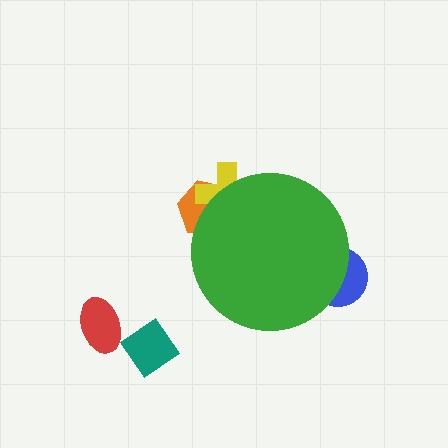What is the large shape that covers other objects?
A green circle.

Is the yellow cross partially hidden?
Yes, the yellow cross is partially hidden behind the green circle.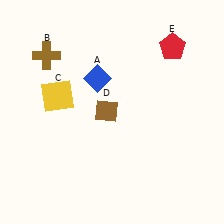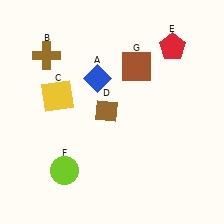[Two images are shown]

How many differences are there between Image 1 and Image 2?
There are 2 differences between the two images.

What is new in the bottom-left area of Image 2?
A lime circle (F) was added in the bottom-left area of Image 2.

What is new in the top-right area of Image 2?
A brown square (G) was added in the top-right area of Image 2.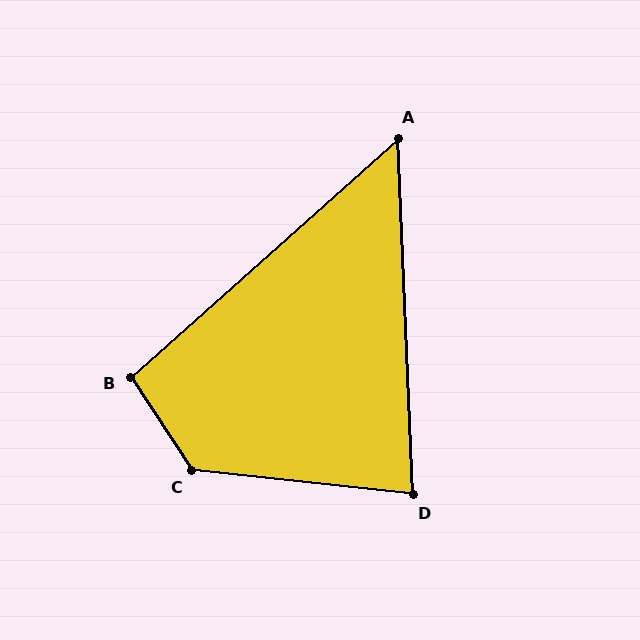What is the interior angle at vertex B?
Approximately 98 degrees (obtuse).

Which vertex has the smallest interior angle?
A, at approximately 51 degrees.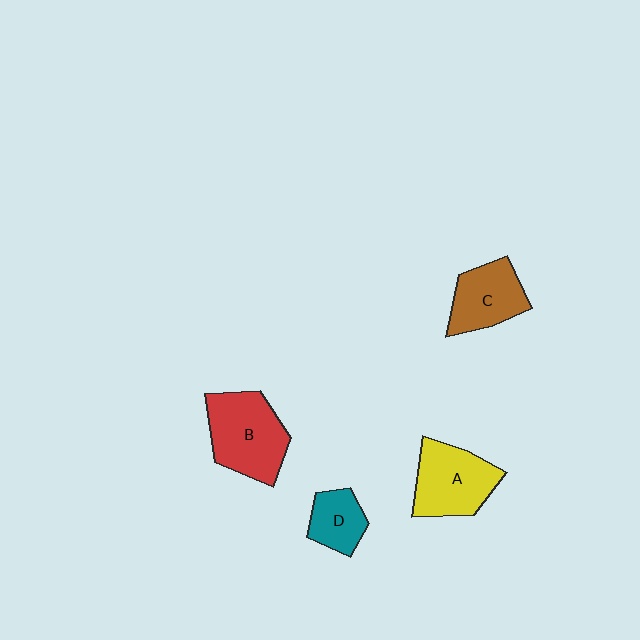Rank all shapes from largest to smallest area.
From largest to smallest: B (red), A (yellow), C (brown), D (teal).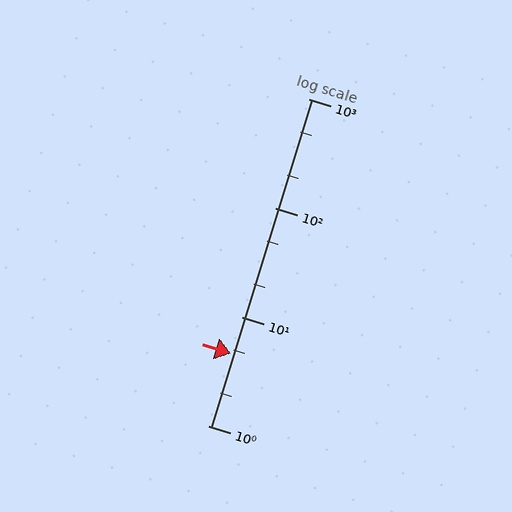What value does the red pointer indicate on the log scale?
The pointer indicates approximately 4.6.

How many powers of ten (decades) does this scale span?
The scale spans 3 decades, from 1 to 1000.